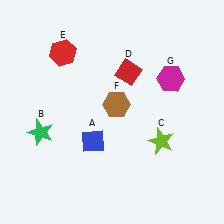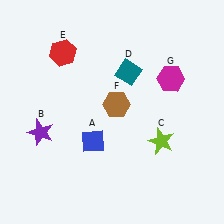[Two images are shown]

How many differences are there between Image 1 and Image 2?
There are 2 differences between the two images.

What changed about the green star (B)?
In Image 1, B is green. In Image 2, it changed to purple.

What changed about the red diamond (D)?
In Image 1, D is red. In Image 2, it changed to teal.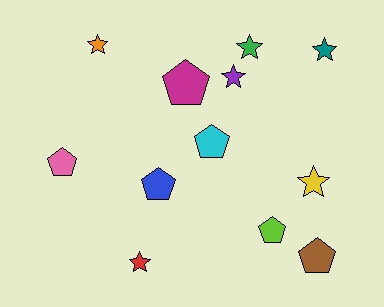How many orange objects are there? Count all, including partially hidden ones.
There is 1 orange object.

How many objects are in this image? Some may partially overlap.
There are 12 objects.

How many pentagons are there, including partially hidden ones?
There are 6 pentagons.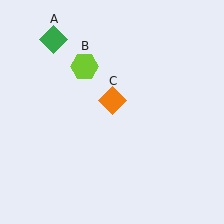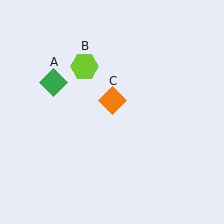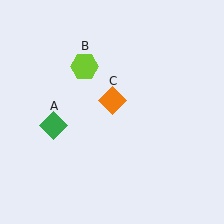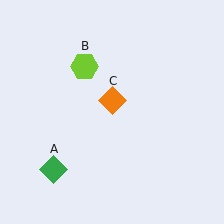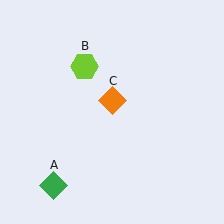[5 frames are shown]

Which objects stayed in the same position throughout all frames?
Lime hexagon (object B) and orange diamond (object C) remained stationary.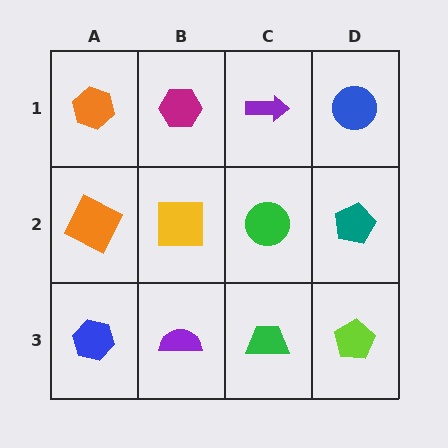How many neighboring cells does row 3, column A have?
2.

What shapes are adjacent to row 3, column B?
A yellow square (row 2, column B), a blue hexagon (row 3, column A), a green trapezoid (row 3, column C).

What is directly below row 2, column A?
A blue hexagon.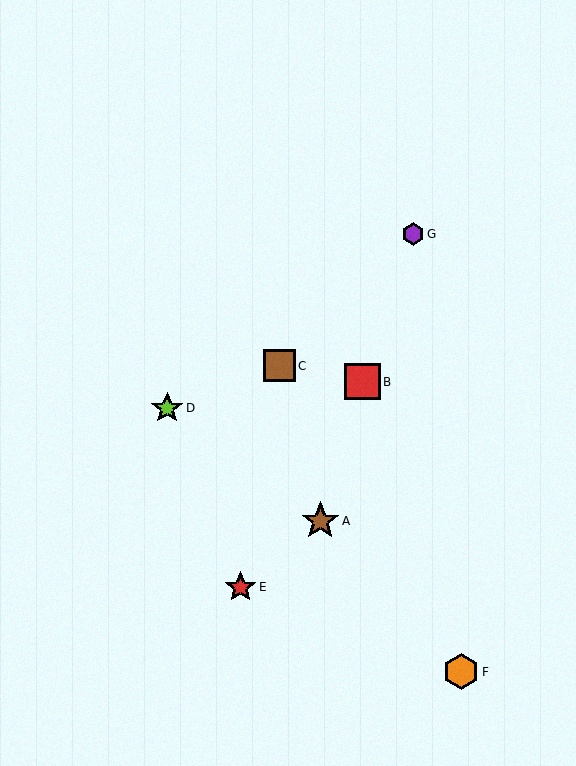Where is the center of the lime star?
The center of the lime star is at (167, 408).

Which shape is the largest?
The brown star (labeled A) is the largest.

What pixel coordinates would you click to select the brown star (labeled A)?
Click at (320, 521) to select the brown star A.